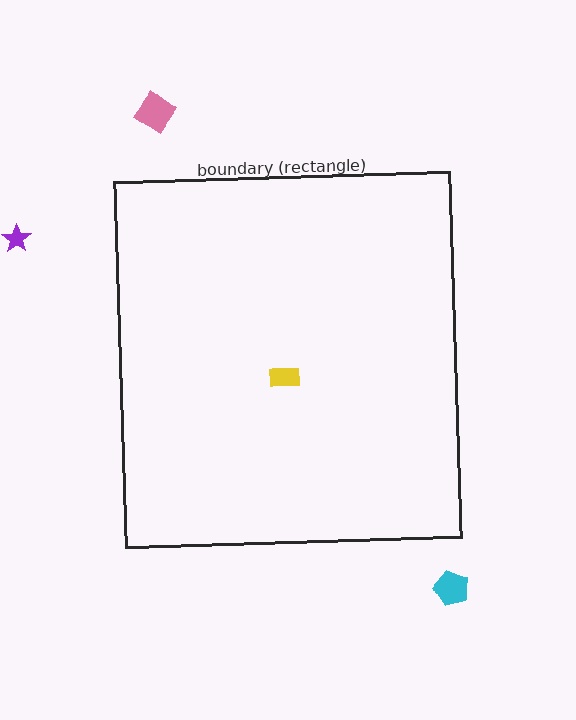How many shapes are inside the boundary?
1 inside, 3 outside.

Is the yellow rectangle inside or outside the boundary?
Inside.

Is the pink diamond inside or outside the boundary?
Outside.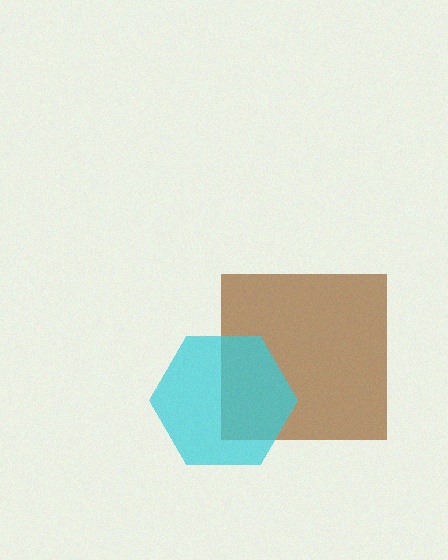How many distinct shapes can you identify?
There are 2 distinct shapes: a brown square, a cyan hexagon.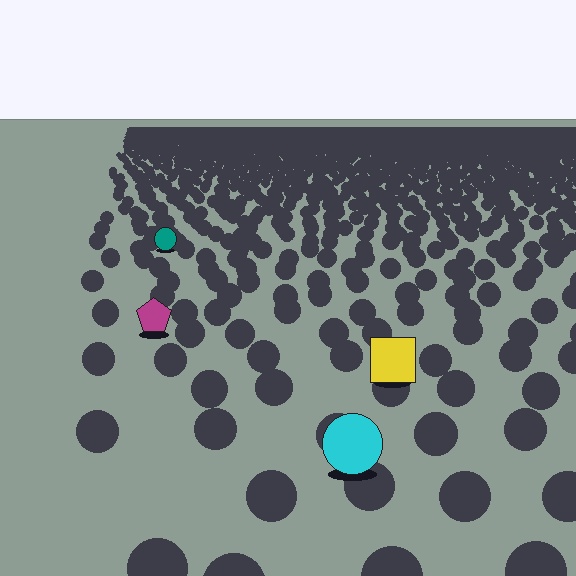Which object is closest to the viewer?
The cyan circle is closest. The texture marks near it are larger and more spread out.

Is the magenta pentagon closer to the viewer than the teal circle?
Yes. The magenta pentagon is closer — you can tell from the texture gradient: the ground texture is coarser near it.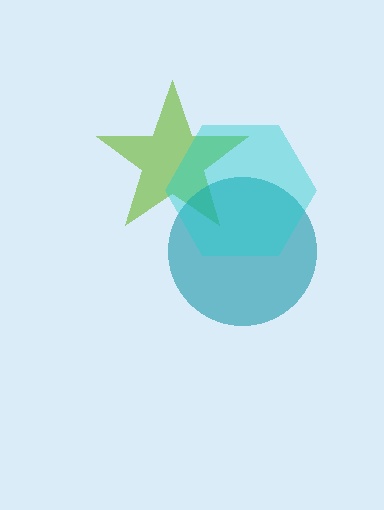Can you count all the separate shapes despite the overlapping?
Yes, there are 3 separate shapes.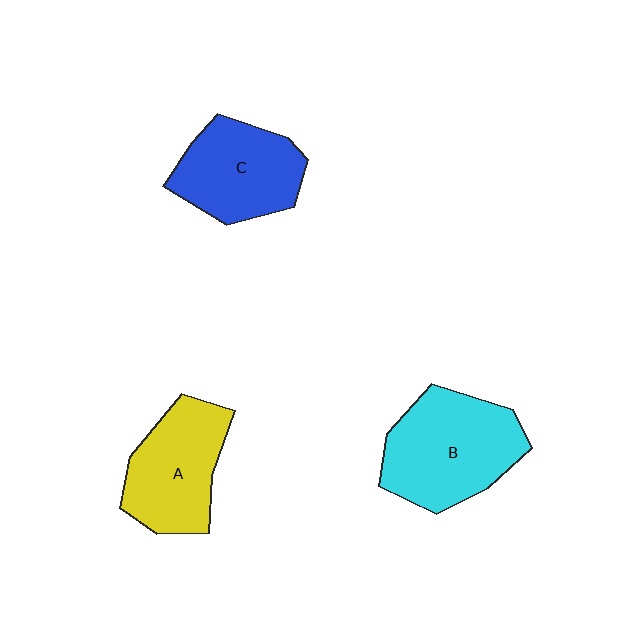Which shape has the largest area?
Shape B (cyan).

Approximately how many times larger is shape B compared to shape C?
Approximately 1.2 times.